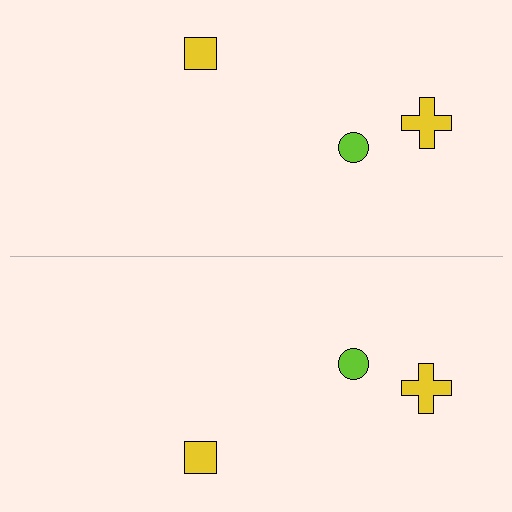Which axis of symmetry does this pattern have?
The pattern has a horizontal axis of symmetry running through the center of the image.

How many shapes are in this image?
There are 6 shapes in this image.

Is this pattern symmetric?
Yes, this pattern has bilateral (reflection) symmetry.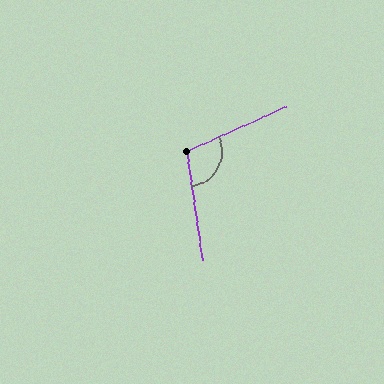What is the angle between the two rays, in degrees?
Approximately 106 degrees.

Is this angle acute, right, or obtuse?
It is obtuse.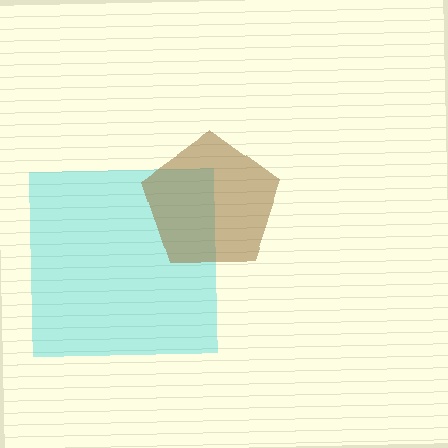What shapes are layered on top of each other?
The layered shapes are: a cyan square, a brown pentagon.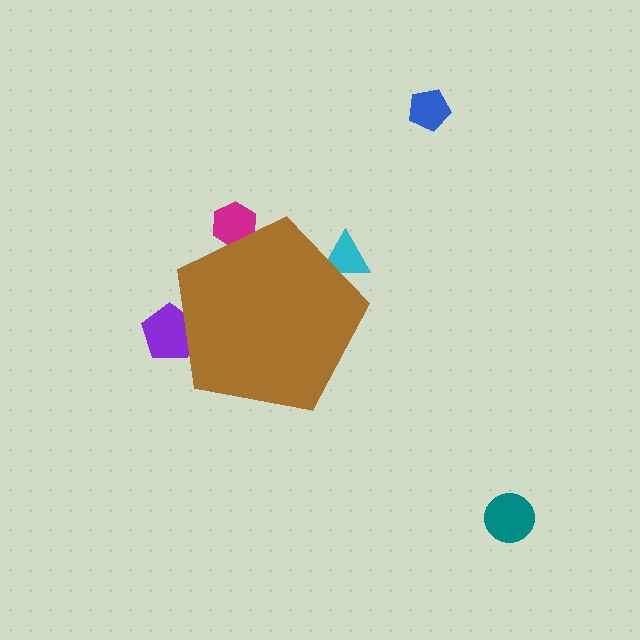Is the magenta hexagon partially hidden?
Yes, the magenta hexagon is partially hidden behind the brown pentagon.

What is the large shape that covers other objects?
A brown pentagon.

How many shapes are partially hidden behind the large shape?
3 shapes are partially hidden.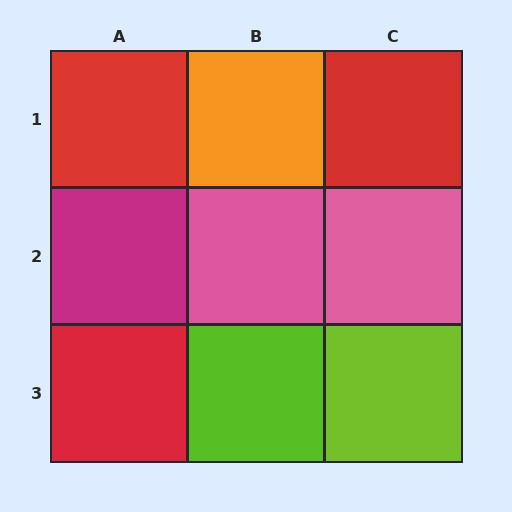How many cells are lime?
2 cells are lime.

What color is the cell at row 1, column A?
Red.